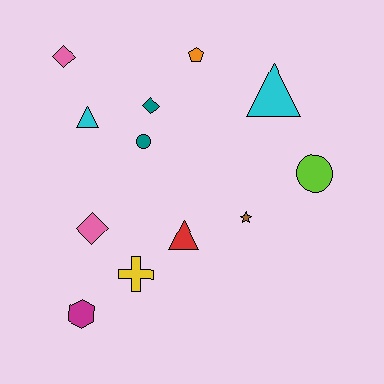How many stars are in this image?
There is 1 star.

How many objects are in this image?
There are 12 objects.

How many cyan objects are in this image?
There are 2 cyan objects.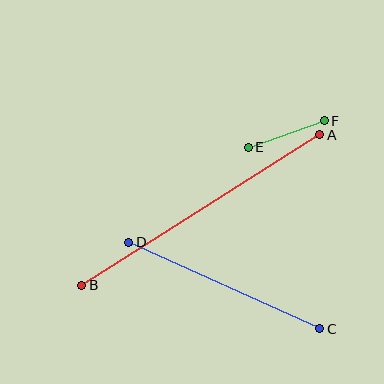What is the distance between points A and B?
The distance is approximately 281 pixels.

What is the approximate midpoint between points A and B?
The midpoint is at approximately (201, 210) pixels.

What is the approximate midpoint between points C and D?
The midpoint is at approximately (224, 285) pixels.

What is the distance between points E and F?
The distance is approximately 80 pixels.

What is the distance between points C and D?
The distance is approximately 210 pixels.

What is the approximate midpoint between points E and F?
The midpoint is at approximately (286, 134) pixels.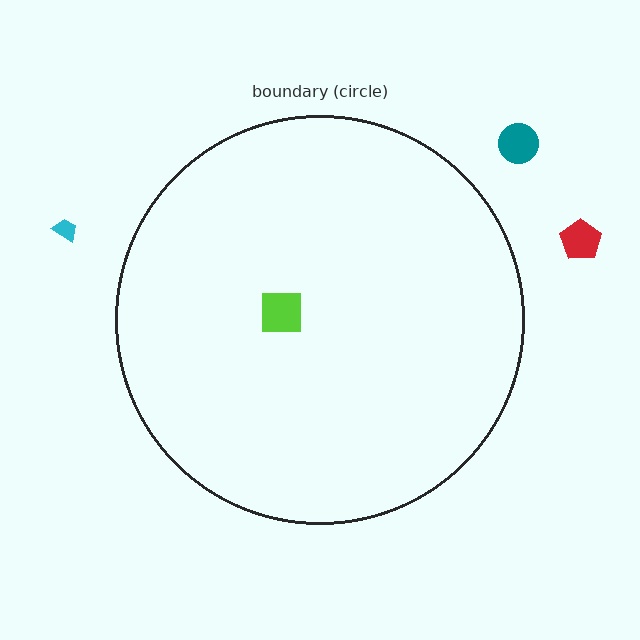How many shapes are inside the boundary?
1 inside, 3 outside.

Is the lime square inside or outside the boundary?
Inside.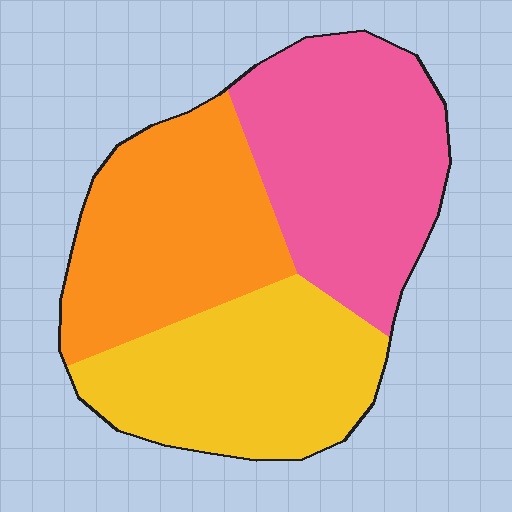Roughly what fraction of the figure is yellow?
Yellow covers roughly 30% of the figure.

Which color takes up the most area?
Pink, at roughly 35%.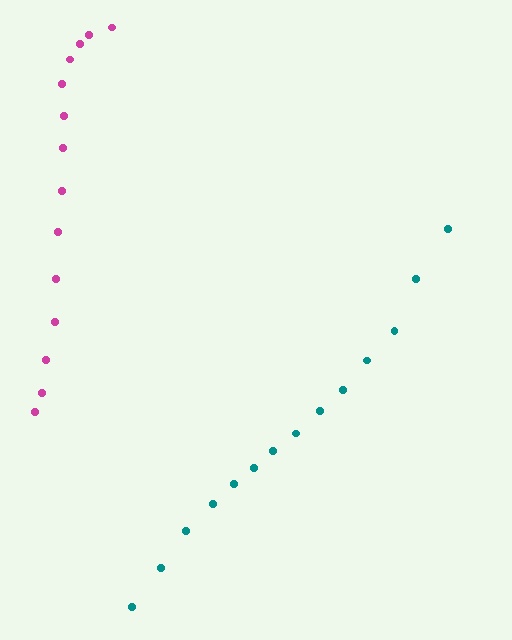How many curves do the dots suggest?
There are 2 distinct paths.